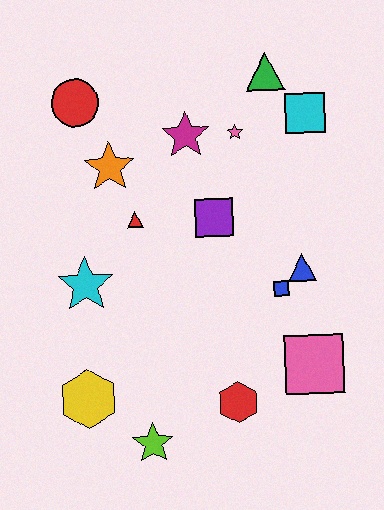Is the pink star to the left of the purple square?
No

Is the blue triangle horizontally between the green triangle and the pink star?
No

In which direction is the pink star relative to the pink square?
The pink star is above the pink square.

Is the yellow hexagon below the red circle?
Yes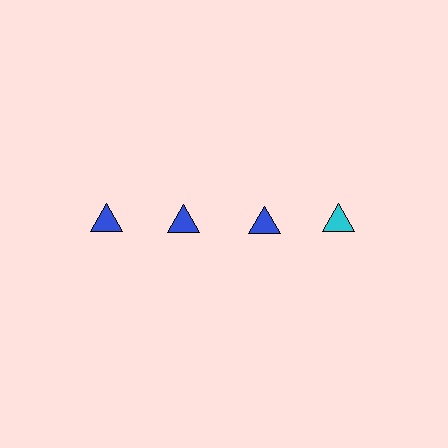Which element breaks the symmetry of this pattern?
The cyan triangle in the top row, second from right column breaks the symmetry. All other shapes are blue triangles.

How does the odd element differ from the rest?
It has a different color: cyan instead of blue.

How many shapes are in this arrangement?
There are 4 shapes arranged in a grid pattern.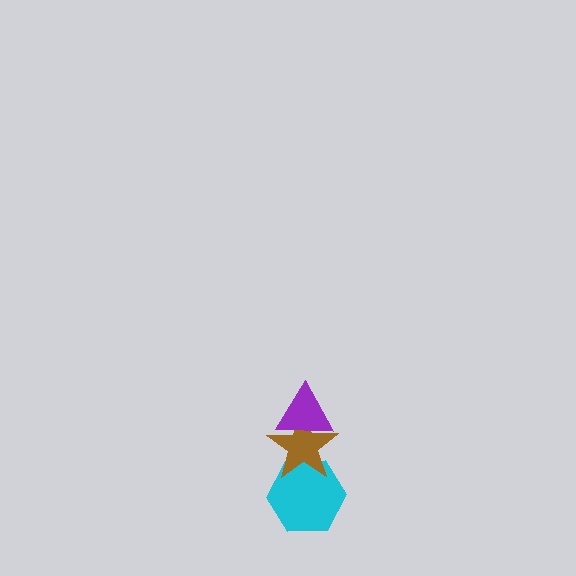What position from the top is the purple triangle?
The purple triangle is 1st from the top.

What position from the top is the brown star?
The brown star is 2nd from the top.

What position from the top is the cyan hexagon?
The cyan hexagon is 3rd from the top.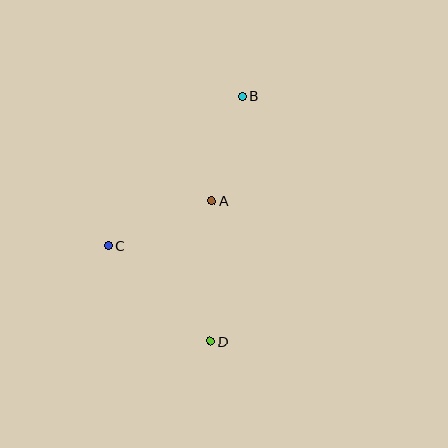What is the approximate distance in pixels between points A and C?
The distance between A and C is approximately 113 pixels.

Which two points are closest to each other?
Points A and B are closest to each other.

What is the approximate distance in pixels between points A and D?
The distance between A and D is approximately 141 pixels.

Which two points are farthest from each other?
Points B and D are farthest from each other.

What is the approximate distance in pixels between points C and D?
The distance between C and D is approximately 140 pixels.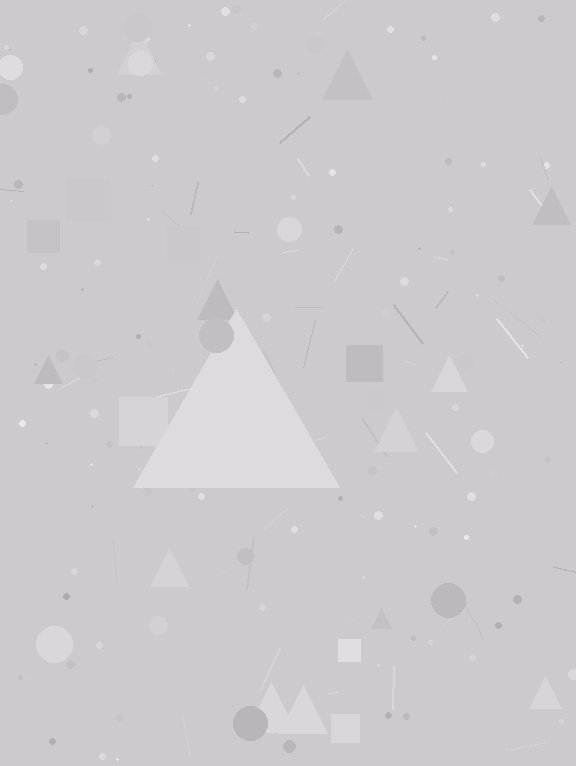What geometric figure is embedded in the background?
A triangle is embedded in the background.